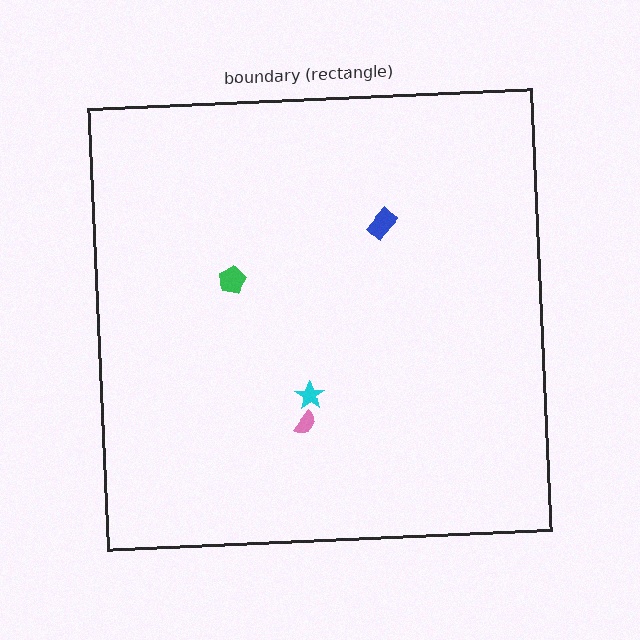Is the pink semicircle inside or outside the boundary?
Inside.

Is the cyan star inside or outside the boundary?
Inside.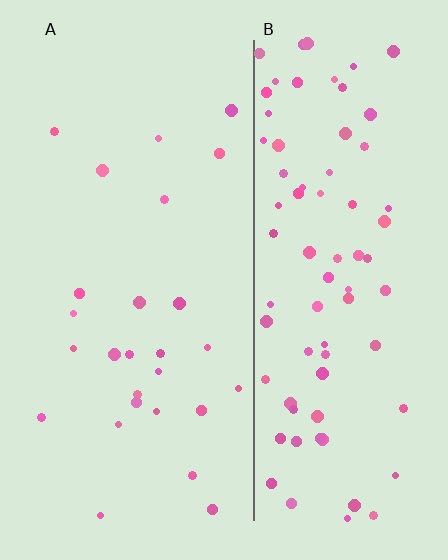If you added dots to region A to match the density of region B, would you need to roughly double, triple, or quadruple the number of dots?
Approximately triple.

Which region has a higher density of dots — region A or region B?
B (the right).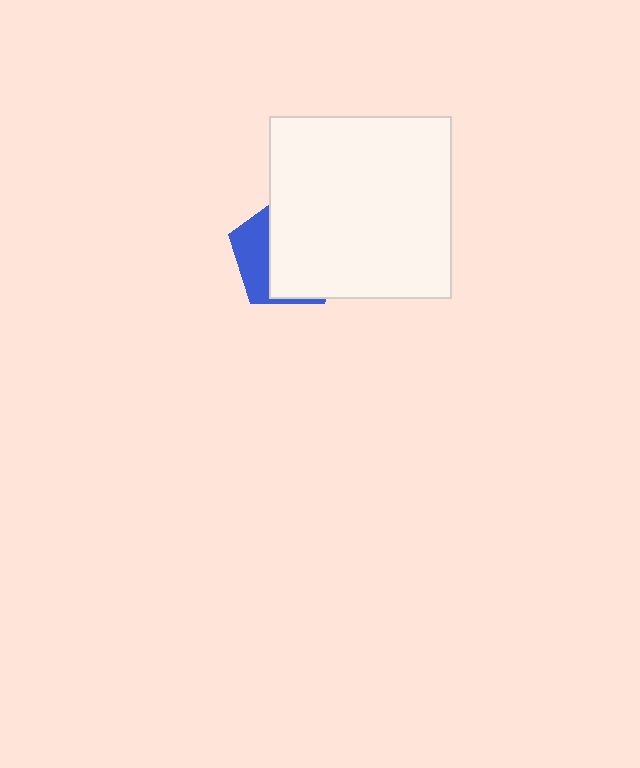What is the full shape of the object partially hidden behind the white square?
The partially hidden object is a blue pentagon.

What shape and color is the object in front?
The object in front is a white square.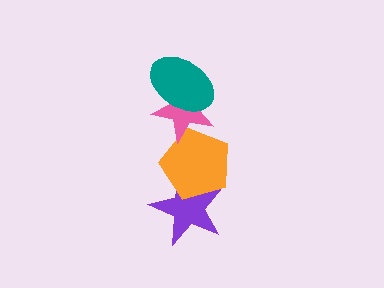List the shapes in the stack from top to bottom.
From top to bottom: the teal ellipse, the pink star, the orange pentagon, the purple star.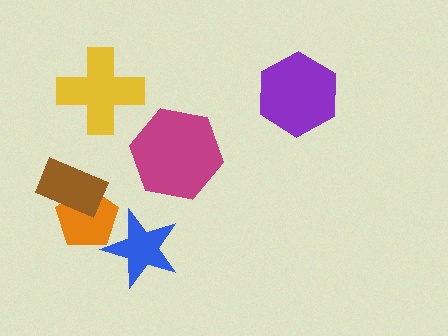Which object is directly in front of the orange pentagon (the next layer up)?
The brown rectangle is directly in front of the orange pentagon.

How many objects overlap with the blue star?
1 object overlaps with the blue star.